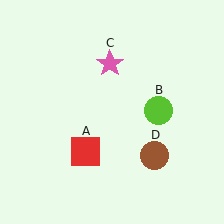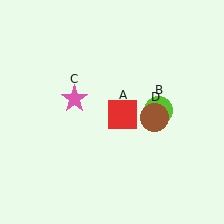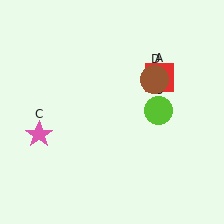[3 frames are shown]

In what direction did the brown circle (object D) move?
The brown circle (object D) moved up.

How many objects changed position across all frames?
3 objects changed position: red square (object A), pink star (object C), brown circle (object D).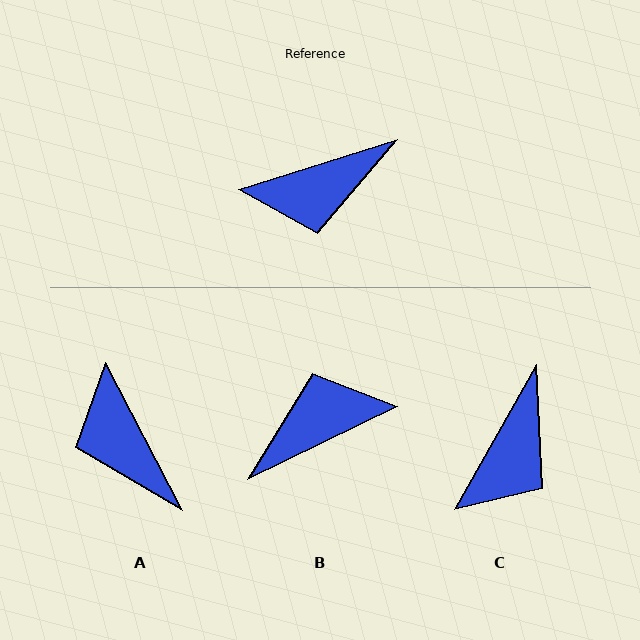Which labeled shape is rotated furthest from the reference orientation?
B, about 172 degrees away.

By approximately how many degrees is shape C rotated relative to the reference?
Approximately 43 degrees counter-clockwise.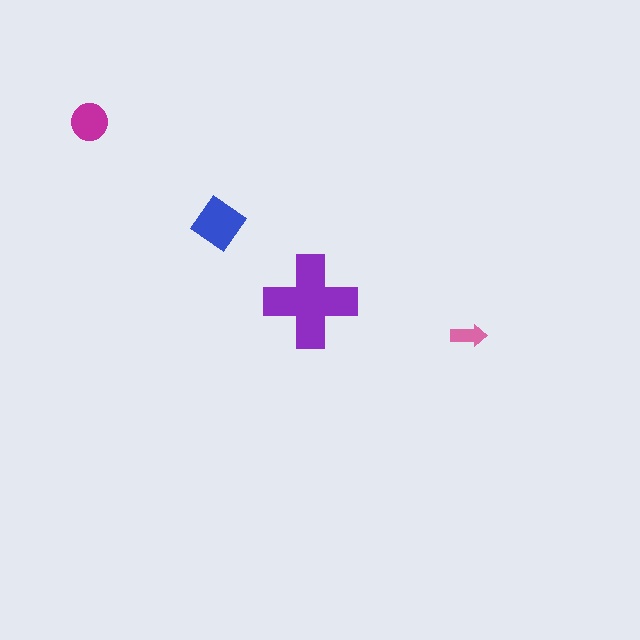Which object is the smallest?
The pink arrow.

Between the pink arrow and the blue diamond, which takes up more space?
The blue diamond.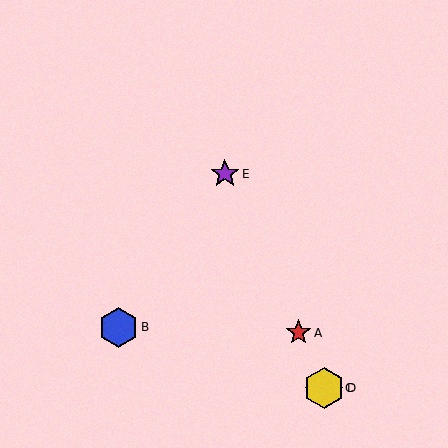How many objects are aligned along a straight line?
4 objects (A, C, D, E) are aligned along a straight line.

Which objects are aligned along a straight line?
Objects A, C, D, E are aligned along a straight line.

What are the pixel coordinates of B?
Object B is at (118, 327).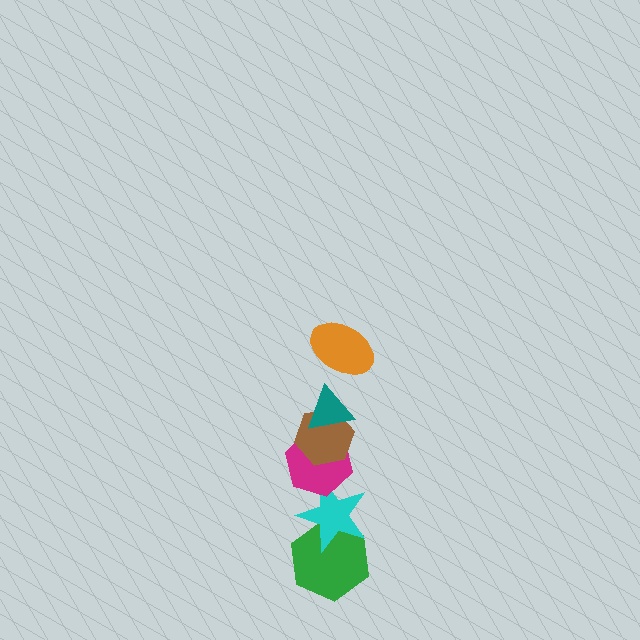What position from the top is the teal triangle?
The teal triangle is 2nd from the top.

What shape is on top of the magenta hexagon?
The brown hexagon is on top of the magenta hexagon.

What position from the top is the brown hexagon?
The brown hexagon is 3rd from the top.